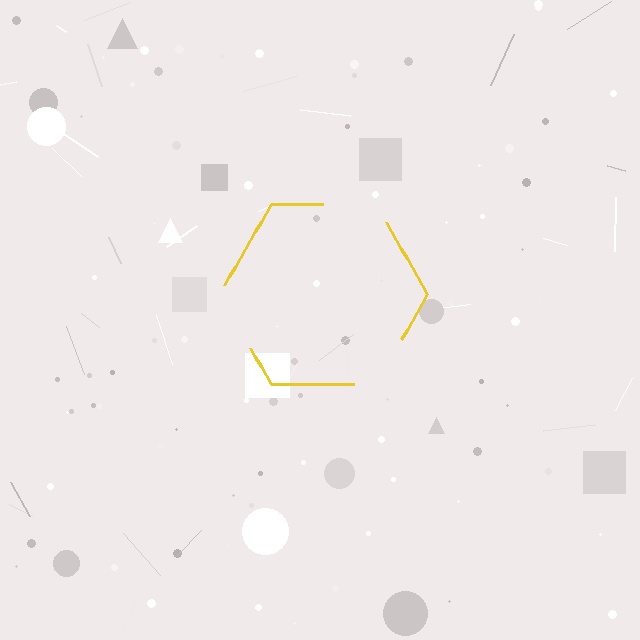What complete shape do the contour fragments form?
The contour fragments form a hexagon.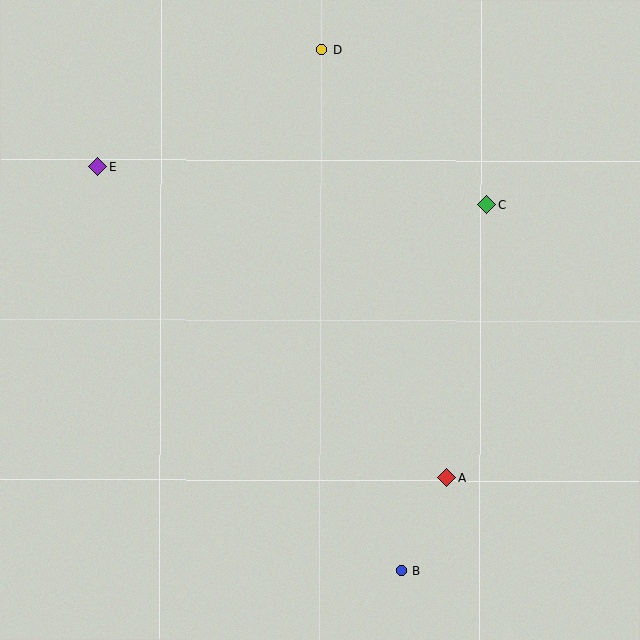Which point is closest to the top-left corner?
Point E is closest to the top-left corner.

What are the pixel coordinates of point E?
Point E is at (97, 167).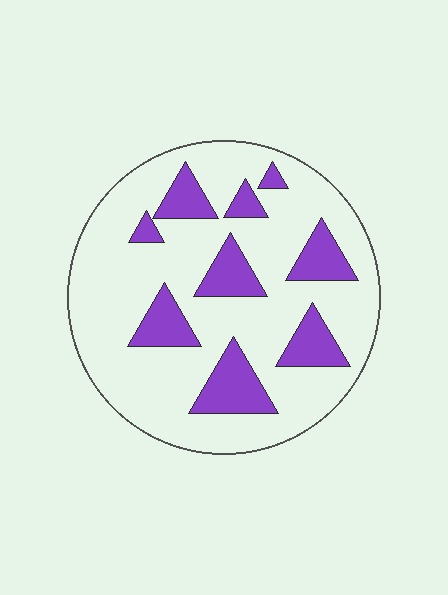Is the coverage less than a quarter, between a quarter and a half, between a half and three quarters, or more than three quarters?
Less than a quarter.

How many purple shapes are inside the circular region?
9.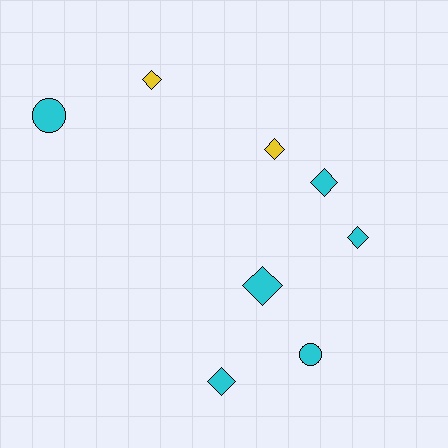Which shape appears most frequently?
Diamond, with 6 objects.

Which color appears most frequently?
Cyan, with 6 objects.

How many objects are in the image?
There are 8 objects.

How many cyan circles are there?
There are 2 cyan circles.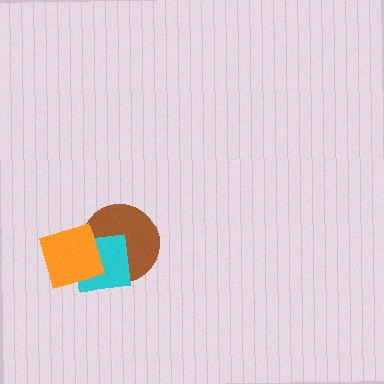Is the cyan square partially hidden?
Yes, it is partially covered by another shape.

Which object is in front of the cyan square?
The orange square is in front of the cyan square.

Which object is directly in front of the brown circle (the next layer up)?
The cyan square is directly in front of the brown circle.